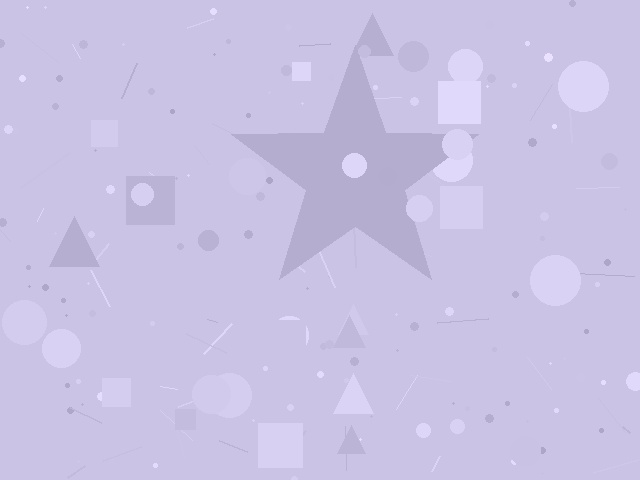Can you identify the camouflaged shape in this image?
The camouflaged shape is a star.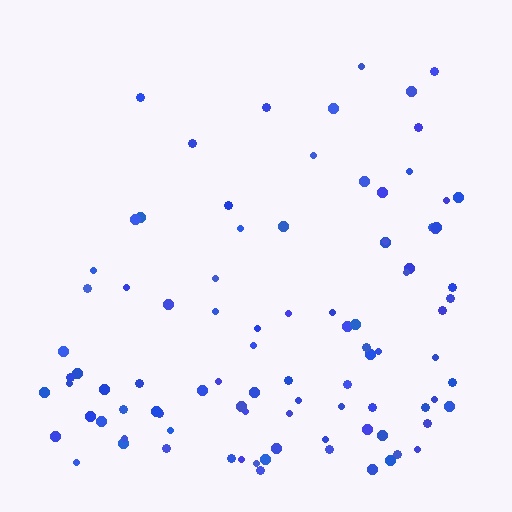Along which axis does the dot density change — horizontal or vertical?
Vertical.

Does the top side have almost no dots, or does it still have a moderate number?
Still a moderate number, just noticeably fewer than the bottom.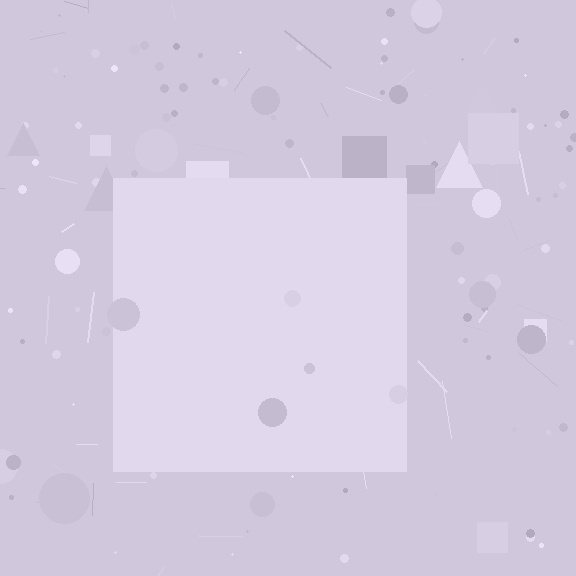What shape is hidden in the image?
A square is hidden in the image.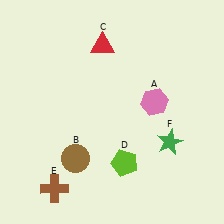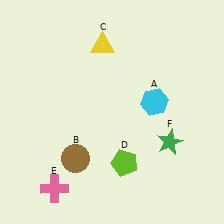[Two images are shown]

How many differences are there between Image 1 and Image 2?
There are 3 differences between the two images.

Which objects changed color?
A changed from pink to cyan. C changed from red to yellow. E changed from brown to pink.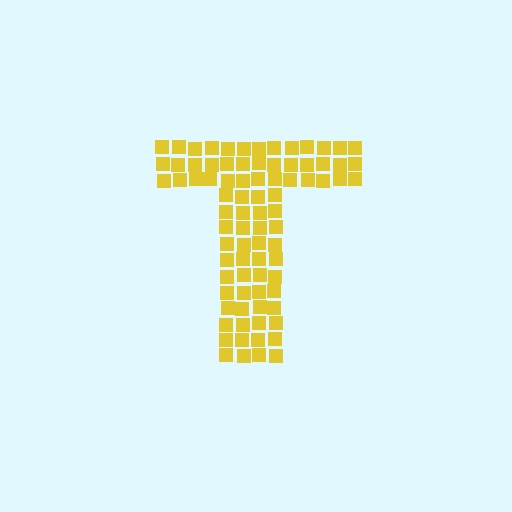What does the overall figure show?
The overall figure shows the letter T.